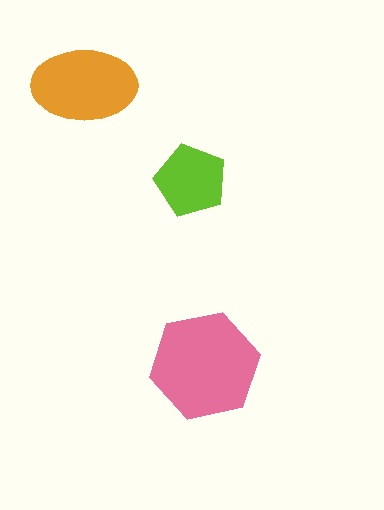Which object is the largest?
The pink hexagon.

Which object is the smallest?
The lime pentagon.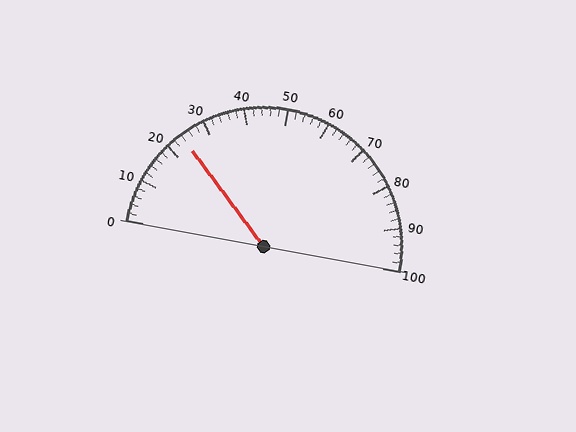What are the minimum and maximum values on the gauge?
The gauge ranges from 0 to 100.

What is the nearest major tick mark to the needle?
The nearest major tick mark is 20.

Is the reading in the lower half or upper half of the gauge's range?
The reading is in the lower half of the range (0 to 100).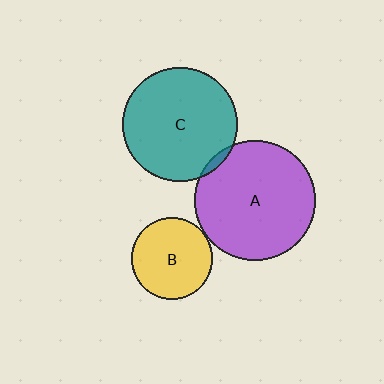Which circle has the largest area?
Circle A (purple).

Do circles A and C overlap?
Yes.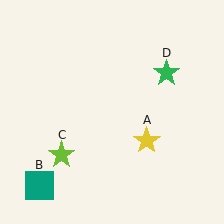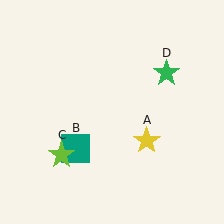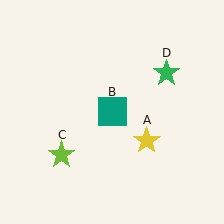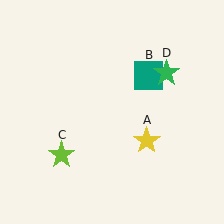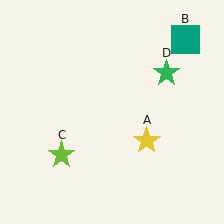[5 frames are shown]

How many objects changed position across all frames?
1 object changed position: teal square (object B).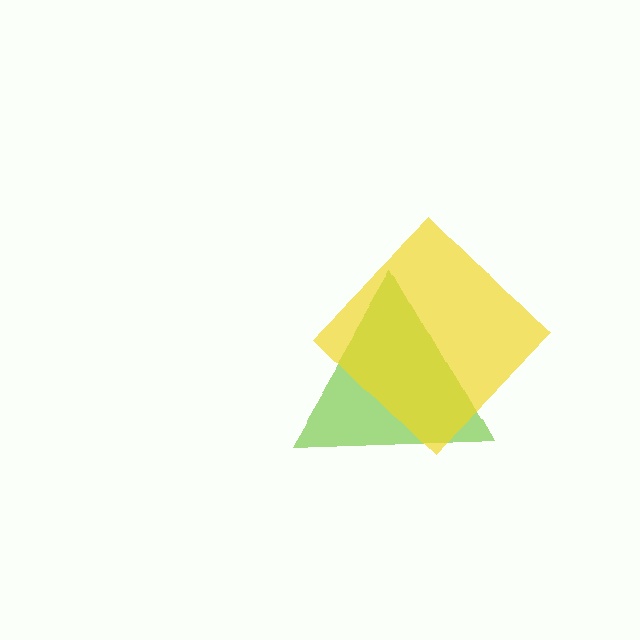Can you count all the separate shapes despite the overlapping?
Yes, there are 2 separate shapes.